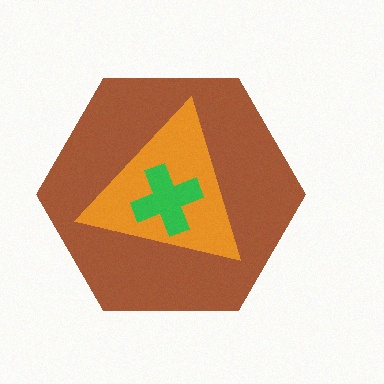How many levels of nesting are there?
3.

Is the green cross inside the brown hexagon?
Yes.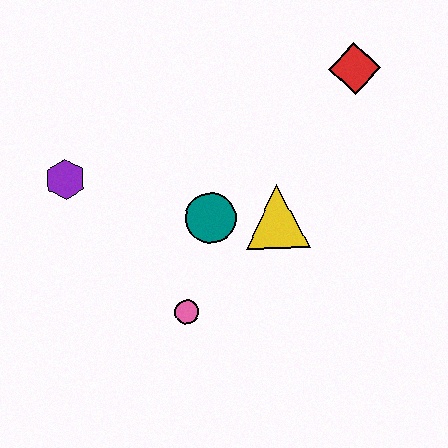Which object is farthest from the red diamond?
The purple hexagon is farthest from the red diamond.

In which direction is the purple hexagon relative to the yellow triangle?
The purple hexagon is to the left of the yellow triangle.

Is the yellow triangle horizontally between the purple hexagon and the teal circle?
No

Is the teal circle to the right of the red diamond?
No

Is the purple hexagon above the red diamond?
No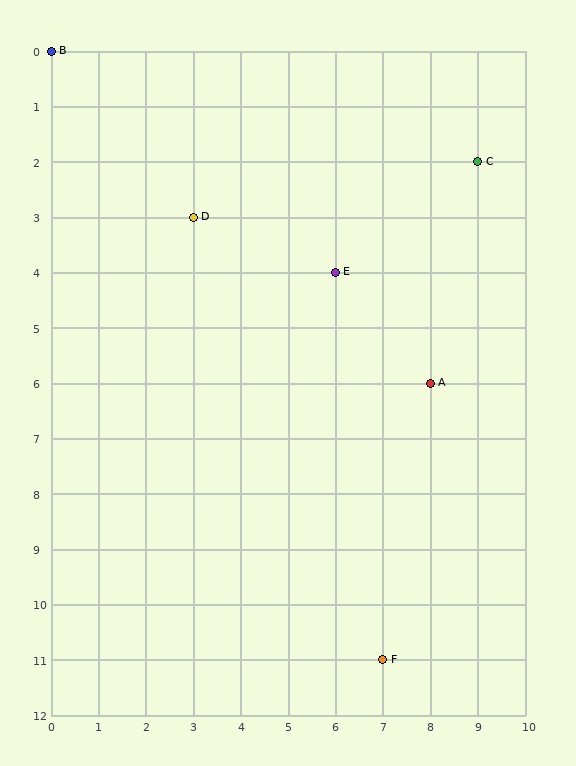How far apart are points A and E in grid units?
Points A and E are 2 columns and 2 rows apart (about 2.8 grid units diagonally).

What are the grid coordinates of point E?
Point E is at grid coordinates (6, 4).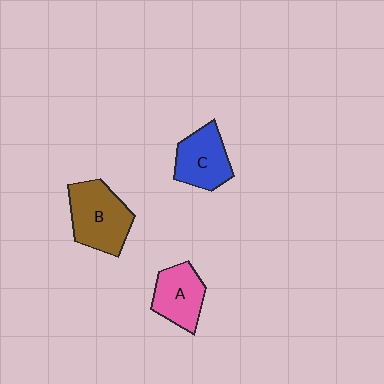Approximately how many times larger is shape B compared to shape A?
Approximately 1.4 times.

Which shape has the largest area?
Shape B (brown).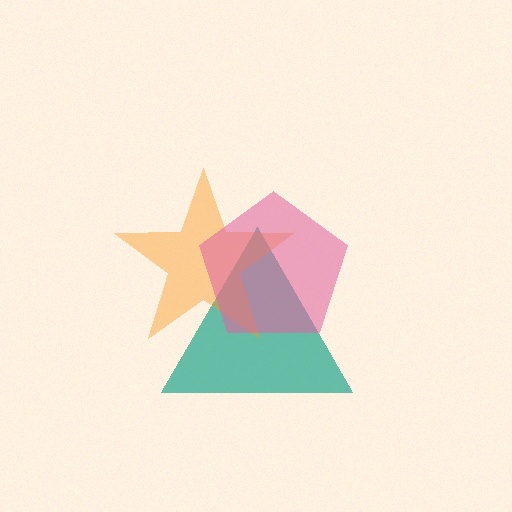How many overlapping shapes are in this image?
There are 3 overlapping shapes in the image.